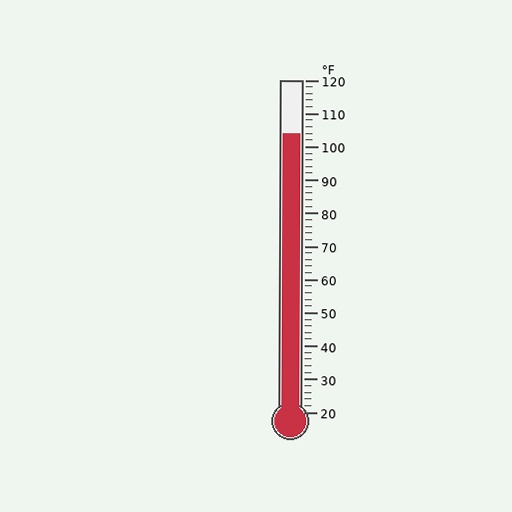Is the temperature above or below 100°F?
The temperature is above 100°F.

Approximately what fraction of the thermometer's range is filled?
The thermometer is filled to approximately 85% of its range.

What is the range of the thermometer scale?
The thermometer scale ranges from 20°F to 120°F.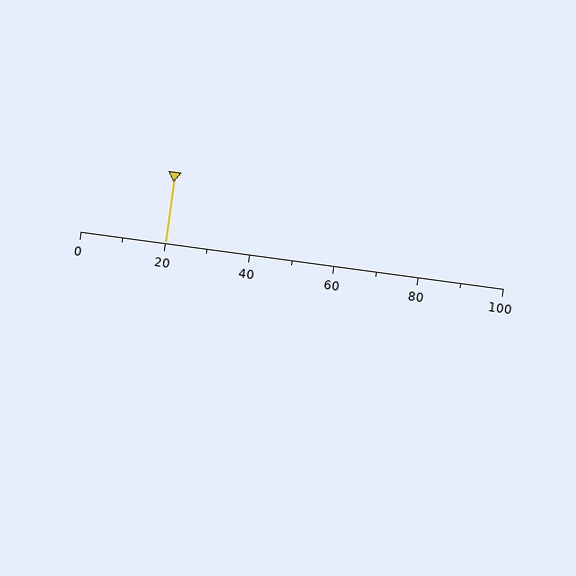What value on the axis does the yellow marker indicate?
The marker indicates approximately 20.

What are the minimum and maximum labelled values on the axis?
The axis runs from 0 to 100.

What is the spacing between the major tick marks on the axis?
The major ticks are spaced 20 apart.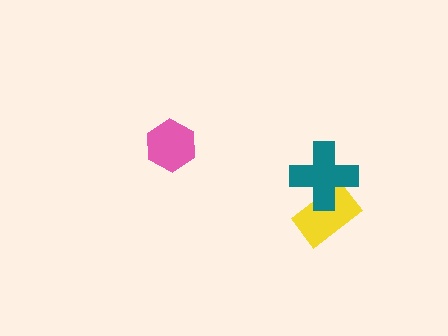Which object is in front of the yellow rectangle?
The teal cross is in front of the yellow rectangle.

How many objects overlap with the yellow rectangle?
1 object overlaps with the yellow rectangle.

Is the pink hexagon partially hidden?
No, no other shape covers it.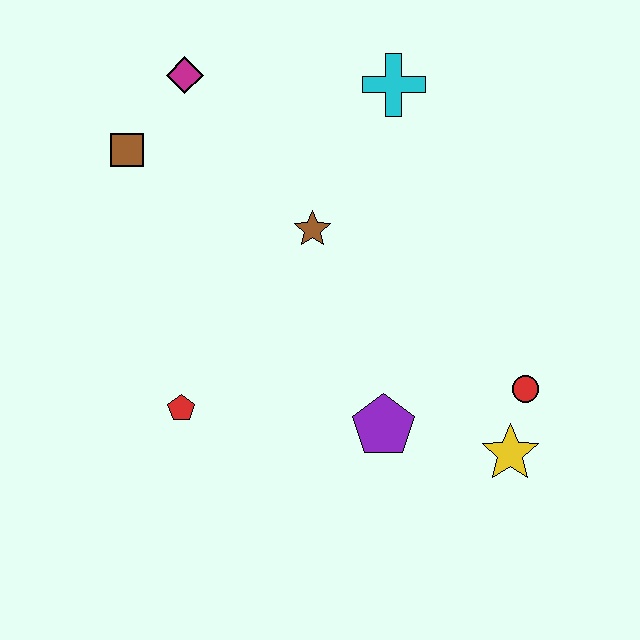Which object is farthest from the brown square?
The yellow star is farthest from the brown square.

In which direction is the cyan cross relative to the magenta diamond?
The cyan cross is to the right of the magenta diamond.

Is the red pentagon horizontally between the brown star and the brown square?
Yes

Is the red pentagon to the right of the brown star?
No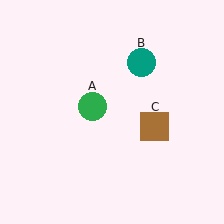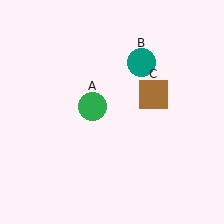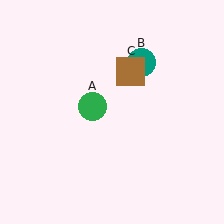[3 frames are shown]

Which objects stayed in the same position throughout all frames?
Green circle (object A) and teal circle (object B) remained stationary.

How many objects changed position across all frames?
1 object changed position: brown square (object C).